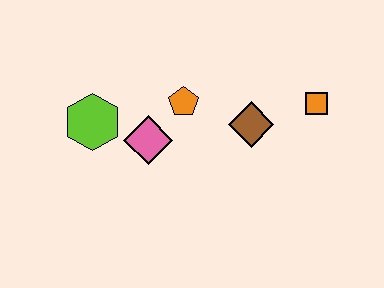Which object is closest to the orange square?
The brown diamond is closest to the orange square.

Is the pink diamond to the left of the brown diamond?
Yes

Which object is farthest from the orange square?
The lime hexagon is farthest from the orange square.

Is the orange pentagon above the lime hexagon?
Yes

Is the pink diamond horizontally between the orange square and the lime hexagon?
Yes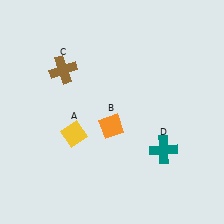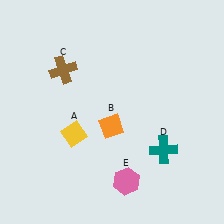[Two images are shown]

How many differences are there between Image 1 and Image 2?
There is 1 difference between the two images.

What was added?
A pink hexagon (E) was added in Image 2.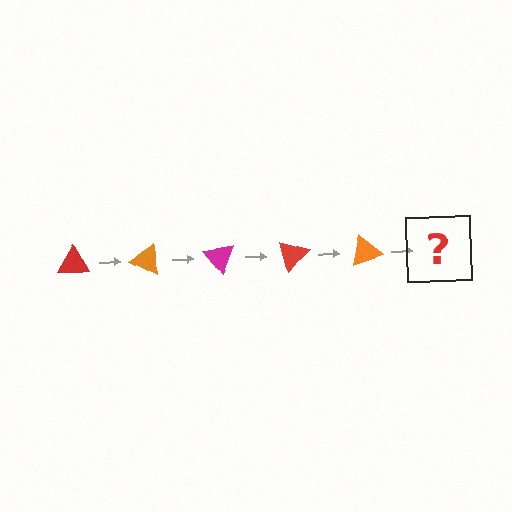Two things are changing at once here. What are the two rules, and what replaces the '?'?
The two rules are that it rotates 25 degrees each step and the color cycles through red, orange, and magenta. The '?' should be a magenta triangle, rotated 125 degrees from the start.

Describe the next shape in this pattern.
It should be a magenta triangle, rotated 125 degrees from the start.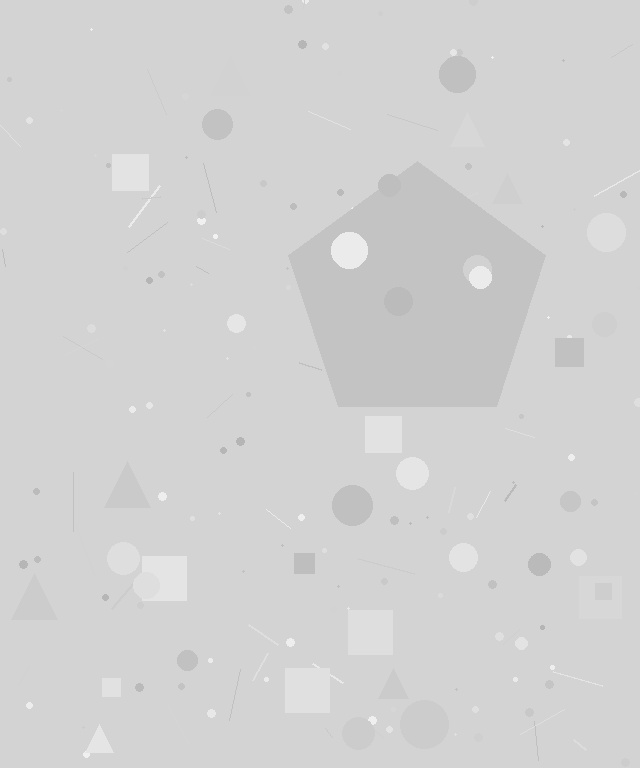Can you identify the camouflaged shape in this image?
The camouflaged shape is a pentagon.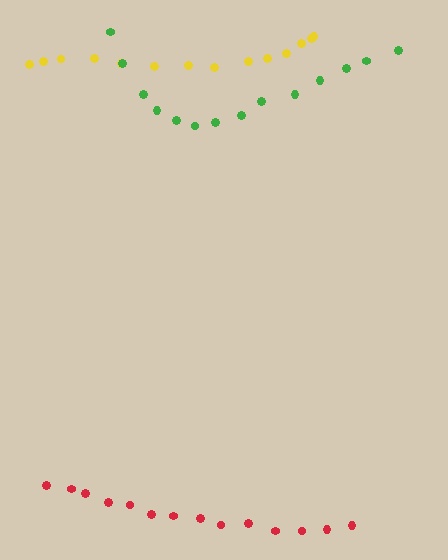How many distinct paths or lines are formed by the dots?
There are 3 distinct paths.